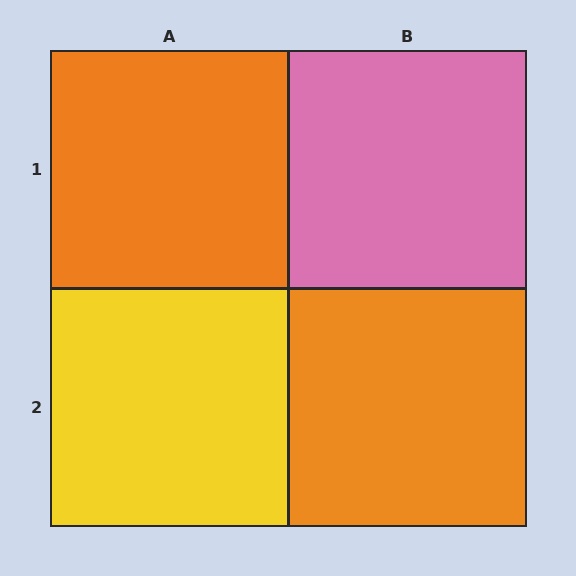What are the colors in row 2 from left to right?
Yellow, orange.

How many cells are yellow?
1 cell is yellow.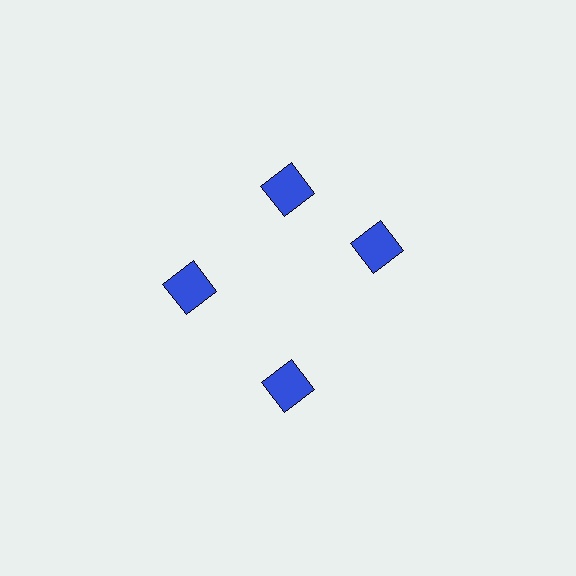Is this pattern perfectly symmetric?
No. The 4 blue squares are arranged in a ring, but one element near the 3 o'clock position is rotated out of alignment along the ring, breaking the 4-fold rotational symmetry.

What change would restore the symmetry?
The symmetry would be restored by rotating it back into even spacing with its neighbors so that all 4 squares sit at equal angles and equal distance from the center.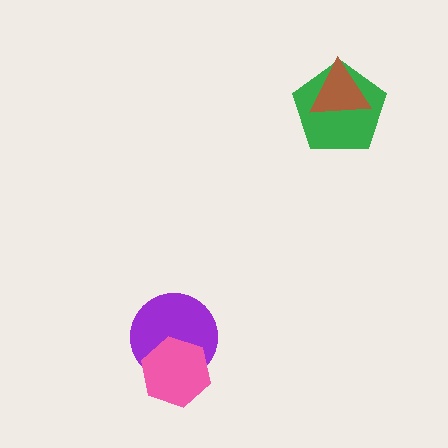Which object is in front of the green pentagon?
The brown triangle is in front of the green pentagon.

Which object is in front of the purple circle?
The pink hexagon is in front of the purple circle.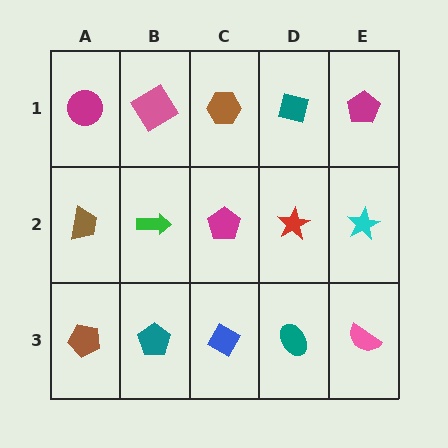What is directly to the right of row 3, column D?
A pink semicircle.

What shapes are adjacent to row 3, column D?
A red star (row 2, column D), a blue diamond (row 3, column C), a pink semicircle (row 3, column E).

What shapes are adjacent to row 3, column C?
A magenta pentagon (row 2, column C), a teal pentagon (row 3, column B), a teal ellipse (row 3, column D).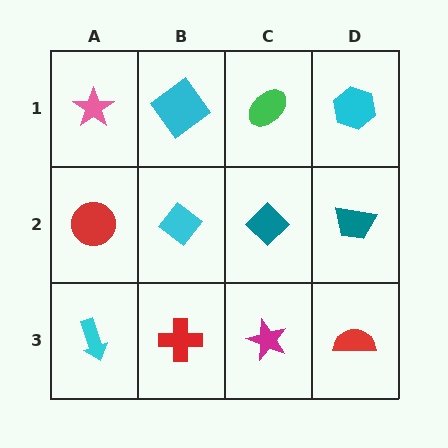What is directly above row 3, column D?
A teal trapezoid.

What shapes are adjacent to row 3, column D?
A teal trapezoid (row 2, column D), a magenta star (row 3, column C).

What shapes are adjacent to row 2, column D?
A cyan hexagon (row 1, column D), a red semicircle (row 3, column D), a teal diamond (row 2, column C).